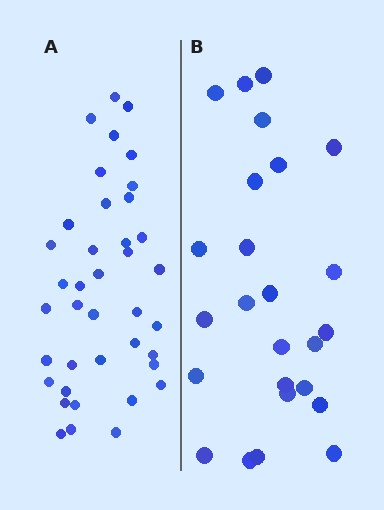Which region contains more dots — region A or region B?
Region A (the left region) has more dots.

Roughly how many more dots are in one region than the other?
Region A has approximately 15 more dots than region B.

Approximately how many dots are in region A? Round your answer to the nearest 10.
About 40 dots. (The exact count is 39, which rounds to 40.)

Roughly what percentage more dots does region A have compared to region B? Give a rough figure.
About 55% more.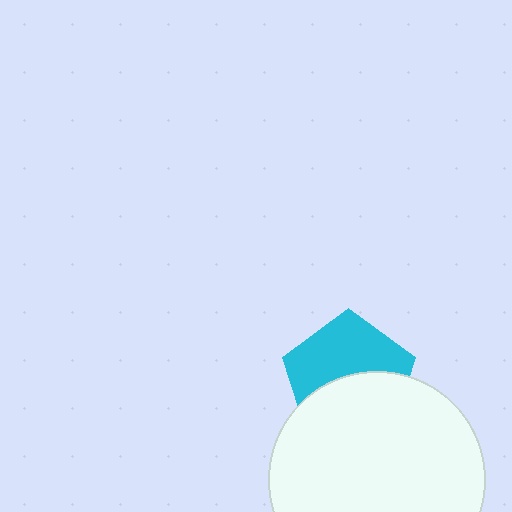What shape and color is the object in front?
The object in front is a white circle.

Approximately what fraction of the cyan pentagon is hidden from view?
Roughly 48% of the cyan pentagon is hidden behind the white circle.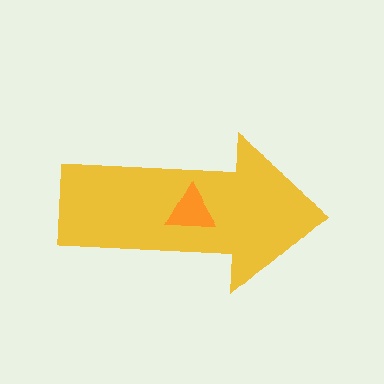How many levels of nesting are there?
2.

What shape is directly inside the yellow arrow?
The orange triangle.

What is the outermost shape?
The yellow arrow.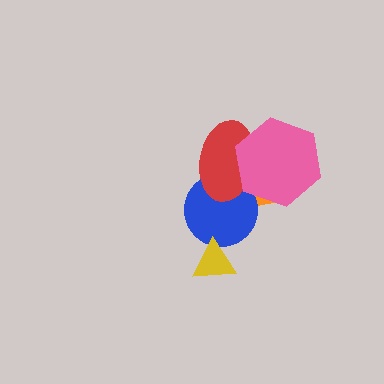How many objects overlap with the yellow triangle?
1 object overlaps with the yellow triangle.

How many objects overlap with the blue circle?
3 objects overlap with the blue circle.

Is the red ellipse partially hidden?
Yes, it is partially covered by another shape.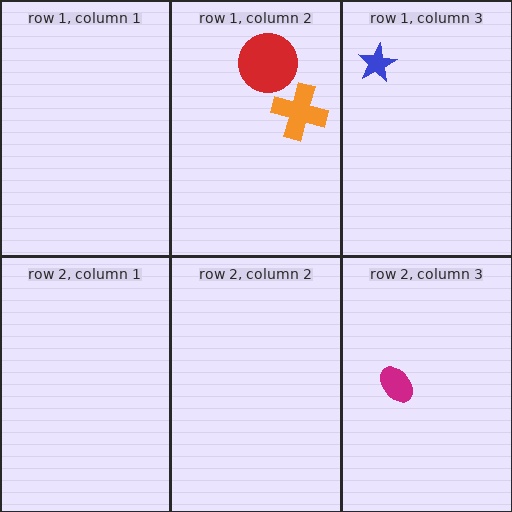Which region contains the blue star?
The row 1, column 3 region.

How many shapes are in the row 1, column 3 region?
1.